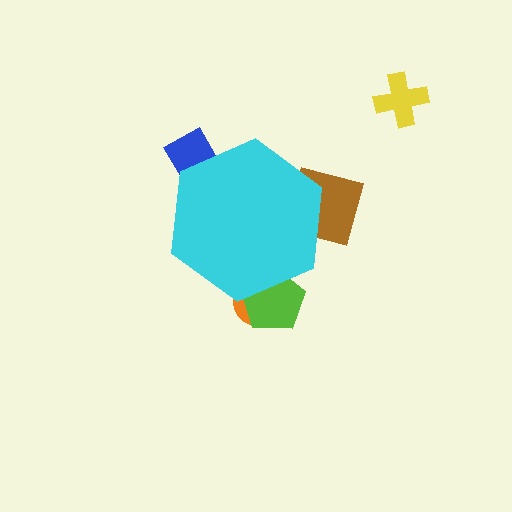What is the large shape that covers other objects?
A cyan hexagon.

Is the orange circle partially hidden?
Yes, the orange circle is partially hidden behind the cyan hexagon.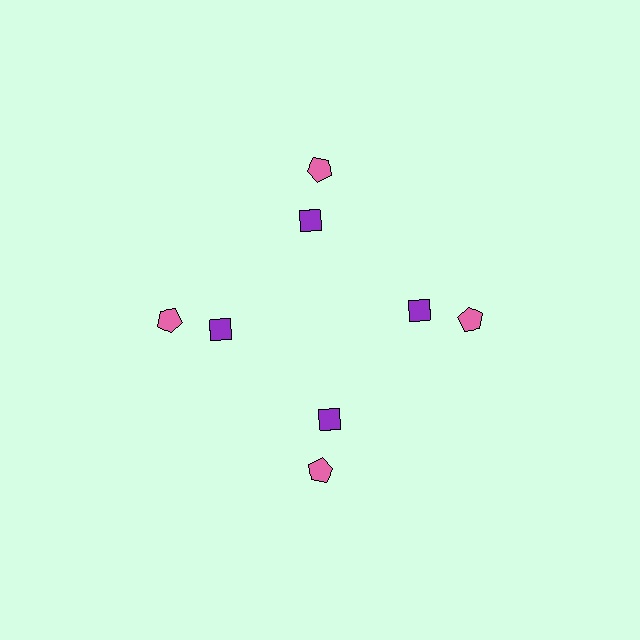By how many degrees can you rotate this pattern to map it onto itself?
The pattern maps onto itself every 90 degrees of rotation.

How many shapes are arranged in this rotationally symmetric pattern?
There are 8 shapes, arranged in 4 groups of 2.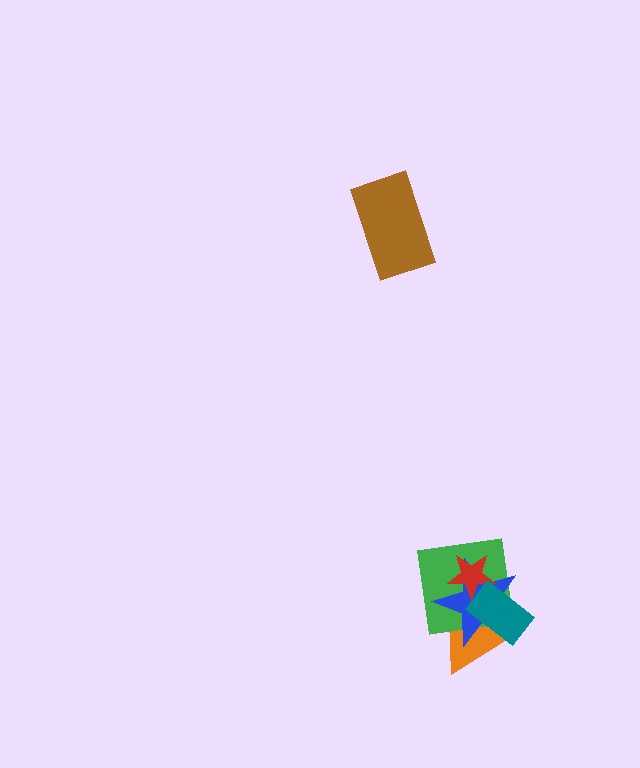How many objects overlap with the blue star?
4 objects overlap with the blue star.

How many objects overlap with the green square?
4 objects overlap with the green square.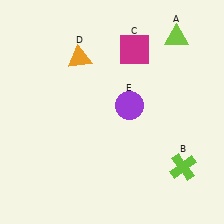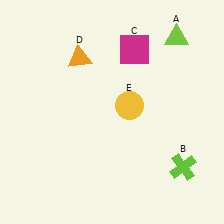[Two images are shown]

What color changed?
The circle (E) changed from purple in Image 1 to yellow in Image 2.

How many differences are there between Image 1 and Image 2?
There is 1 difference between the two images.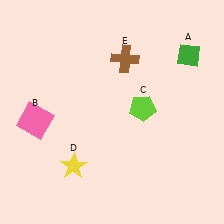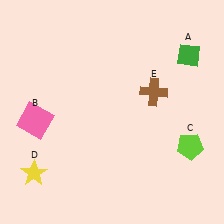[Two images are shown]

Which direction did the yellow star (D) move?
The yellow star (D) moved left.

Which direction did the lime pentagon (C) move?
The lime pentagon (C) moved right.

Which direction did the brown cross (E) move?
The brown cross (E) moved down.